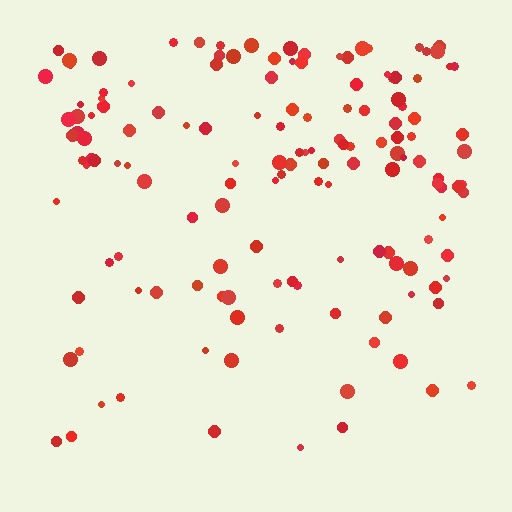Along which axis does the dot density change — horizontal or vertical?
Vertical.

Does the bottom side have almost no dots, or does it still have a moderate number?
Still a moderate number, just noticeably fewer than the top.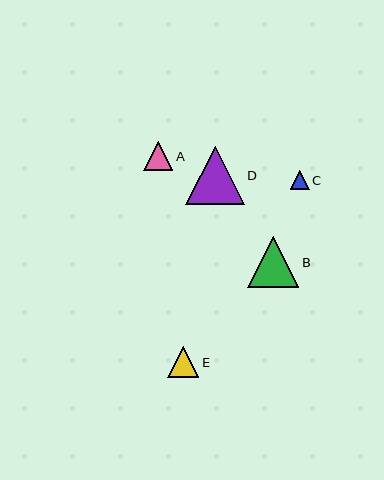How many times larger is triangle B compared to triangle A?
Triangle B is approximately 1.7 times the size of triangle A.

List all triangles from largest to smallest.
From largest to smallest: D, B, E, A, C.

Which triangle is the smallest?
Triangle C is the smallest with a size of approximately 19 pixels.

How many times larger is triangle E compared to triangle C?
Triangle E is approximately 1.6 times the size of triangle C.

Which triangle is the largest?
Triangle D is the largest with a size of approximately 59 pixels.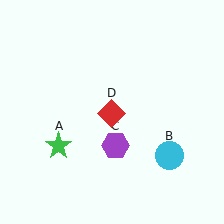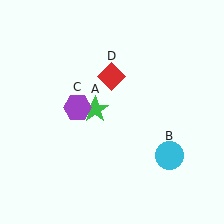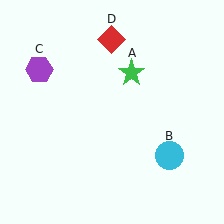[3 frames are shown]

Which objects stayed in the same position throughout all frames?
Cyan circle (object B) remained stationary.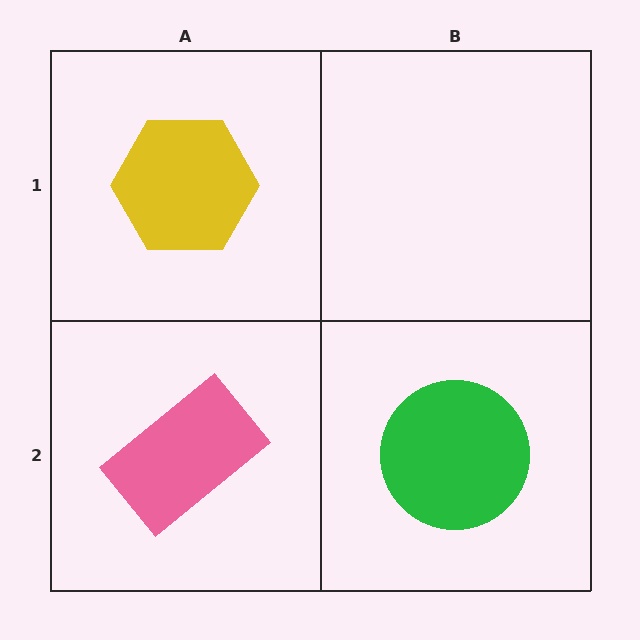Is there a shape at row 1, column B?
No, that cell is empty.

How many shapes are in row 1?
1 shape.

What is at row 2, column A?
A pink rectangle.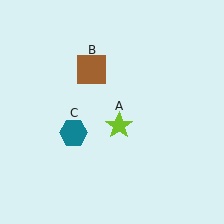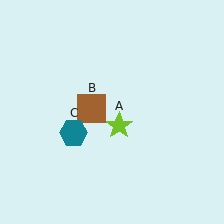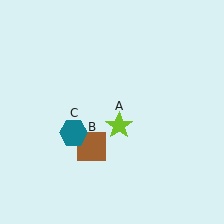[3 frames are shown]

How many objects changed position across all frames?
1 object changed position: brown square (object B).